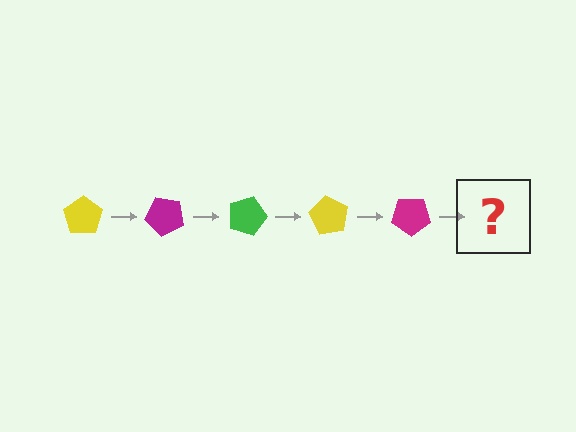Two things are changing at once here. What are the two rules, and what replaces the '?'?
The two rules are that it rotates 45 degrees each step and the color cycles through yellow, magenta, and green. The '?' should be a green pentagon, rotated 225 degrees from the start.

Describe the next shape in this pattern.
It should be a green pentagon, rotated 225 degrees from the start.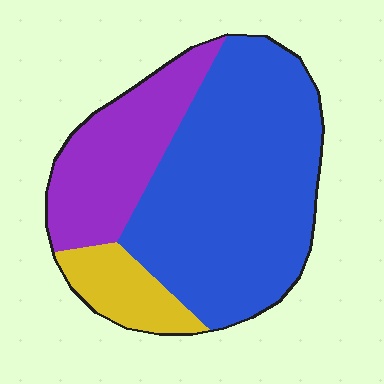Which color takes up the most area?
Blue, at roughly 60%.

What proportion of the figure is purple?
Purple takes up about one quarter (1/4) of the figure.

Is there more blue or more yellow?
Blue.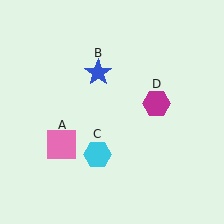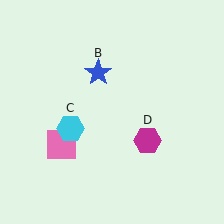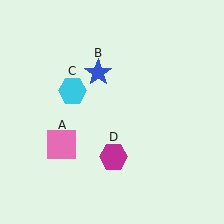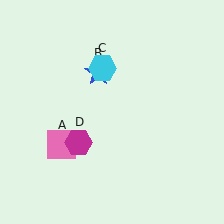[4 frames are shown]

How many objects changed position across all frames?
2 objects changed position: cyan hexagon (object C), magenta hexagon (object D).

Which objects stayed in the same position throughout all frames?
Pink square (object A) and blue star (object B) remained stationary.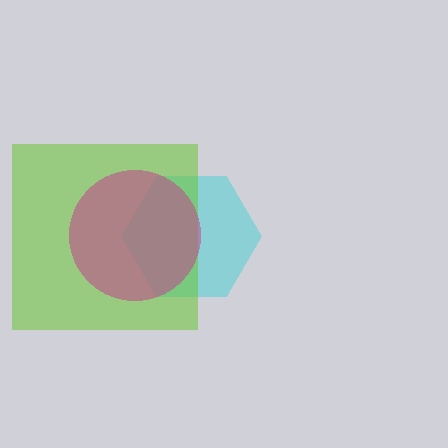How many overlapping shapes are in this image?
There are 3 overlapping shapes in the image.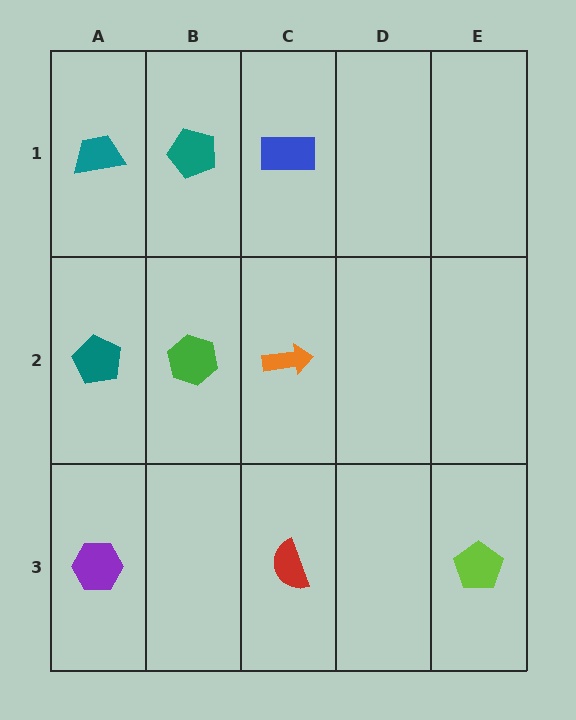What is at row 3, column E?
A lime pentagon.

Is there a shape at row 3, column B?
No, that cell is empty.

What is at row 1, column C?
A blue rectangle.